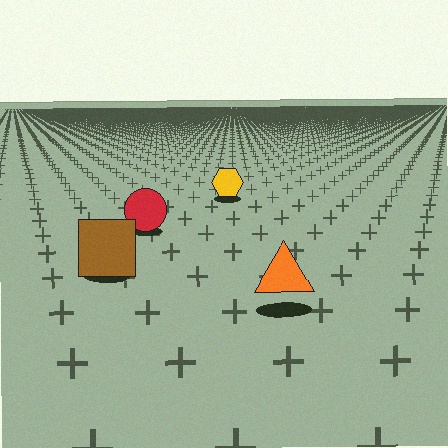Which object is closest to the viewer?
The orange triangle is closest. The texture marks near it are larger and more spread out.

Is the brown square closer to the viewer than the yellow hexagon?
Yes. The brown square is closer — you can tell from the texture gradient: the ground texture is coarser near it.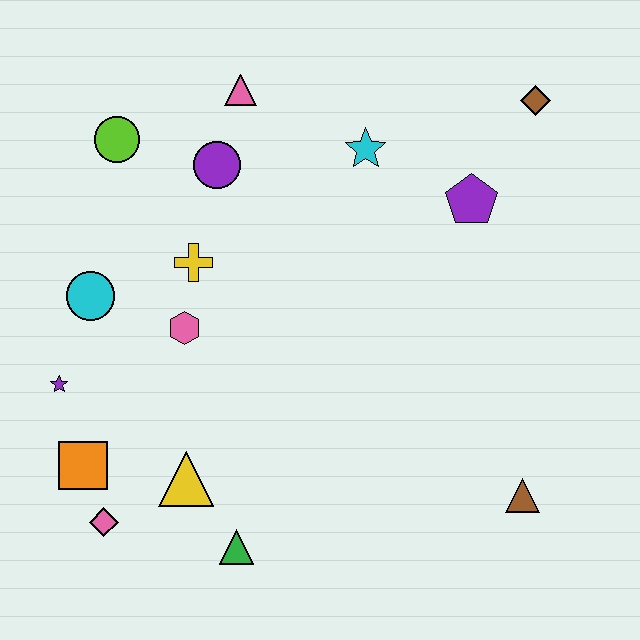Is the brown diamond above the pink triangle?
No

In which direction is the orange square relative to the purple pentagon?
The orange square is to the left of the purple pentagon.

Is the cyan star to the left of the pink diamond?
No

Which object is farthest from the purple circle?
The brown triangle is farthest from the purple circle.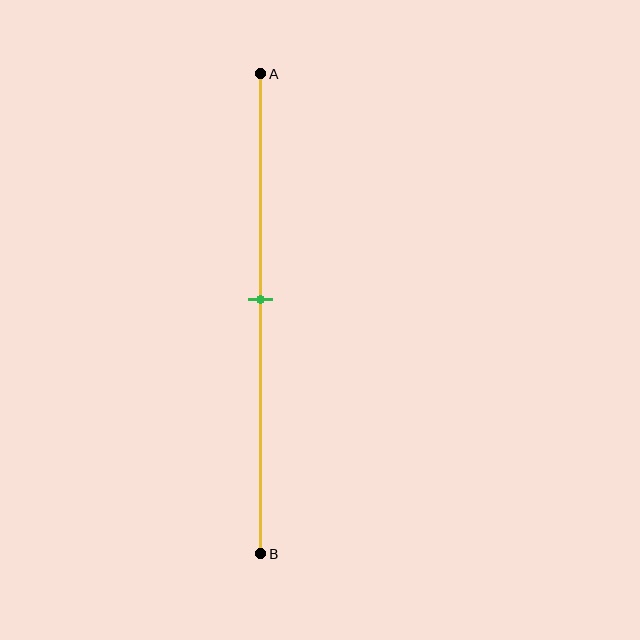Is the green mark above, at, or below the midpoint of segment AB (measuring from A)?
The green mark is above the midpoint of segment AB.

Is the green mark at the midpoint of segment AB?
No, the mark is at about 45% from A, not at the 50% midpoint.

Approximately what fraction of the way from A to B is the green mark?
The green mark is approximately 45% of the way from A to B.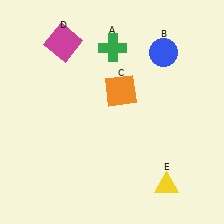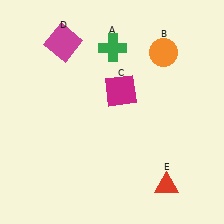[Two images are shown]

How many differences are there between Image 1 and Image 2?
There are 3 differences between the two images.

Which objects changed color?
B changed from blue to orange. C changed from orange to magenta. E changed from yellow to red.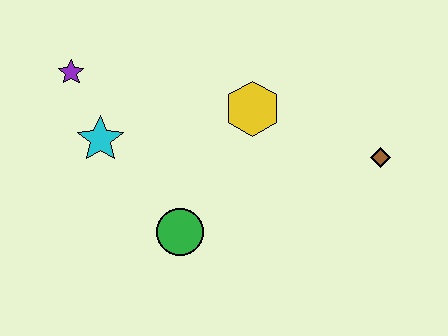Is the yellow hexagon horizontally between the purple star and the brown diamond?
Yes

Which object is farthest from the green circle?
The brown diamond is farthest from the green circle.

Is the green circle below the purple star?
Yes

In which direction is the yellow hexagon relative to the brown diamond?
The yellow hexagon is to the left of the brown diamond.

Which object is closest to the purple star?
The cyan star is closest to the purple star.